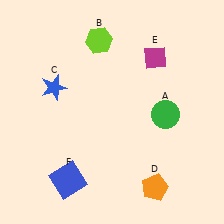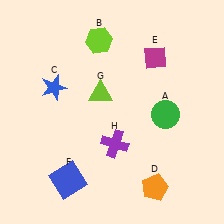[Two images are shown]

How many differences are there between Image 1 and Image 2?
There are 2 differences between the two images.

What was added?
A lime triangle (G), a purple cross (H) were added in Image 2.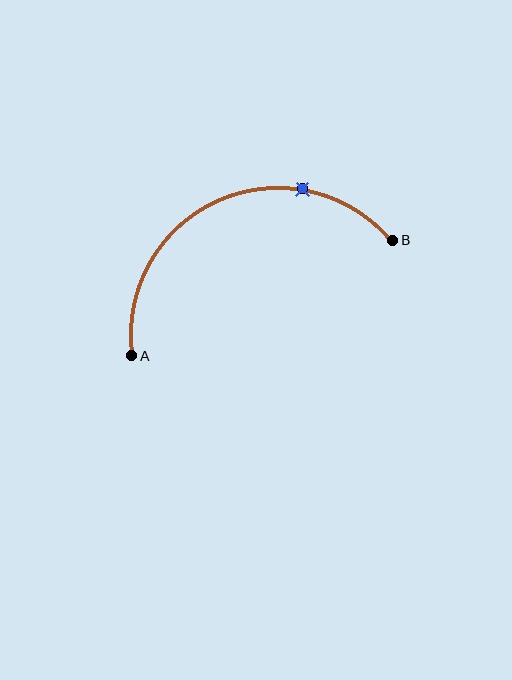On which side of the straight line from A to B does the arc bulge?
The arc bulges above the straight line connecting A and B.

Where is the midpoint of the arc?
The arc midpoint is the point on the curve farthest from the straight line joining A and B. It sits above that line.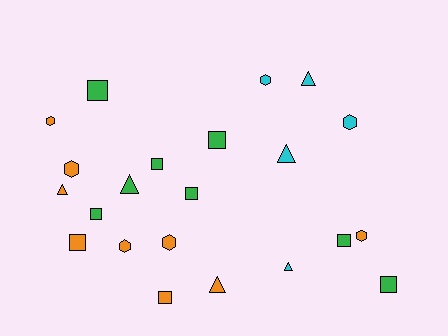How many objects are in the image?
There are 22 objects.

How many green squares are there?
There are 7 green squares.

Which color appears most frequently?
Orange, with 9 objects.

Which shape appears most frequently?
Square, with 9 objects.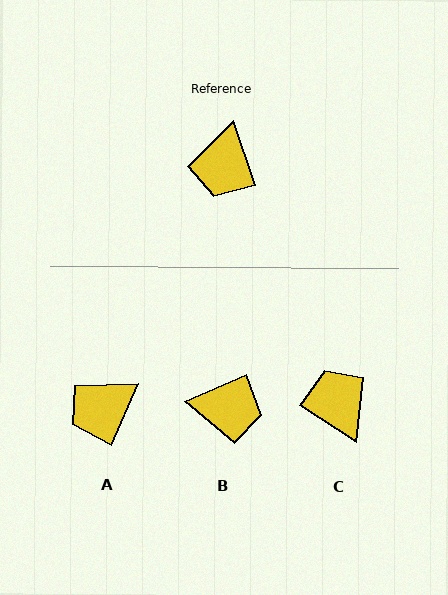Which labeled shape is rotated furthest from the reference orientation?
C, about 141 degrees away.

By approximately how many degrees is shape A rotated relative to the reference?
Approximately 43 degrees clockwise.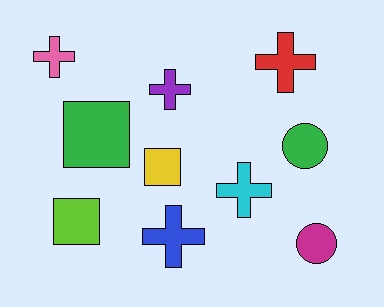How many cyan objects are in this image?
There is 1 cyan object.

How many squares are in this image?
There are 3 squares.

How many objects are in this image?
There are 10 objects.